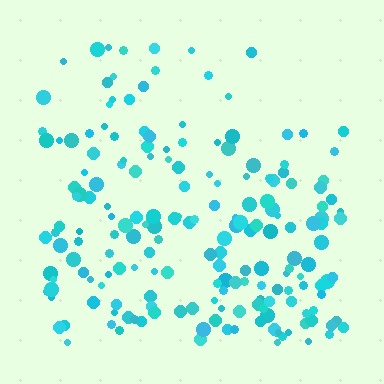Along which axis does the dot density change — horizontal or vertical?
Vertical.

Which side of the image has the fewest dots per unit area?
The top.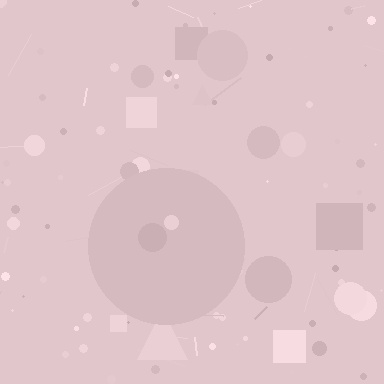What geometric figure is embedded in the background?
A circle is embedded in the background.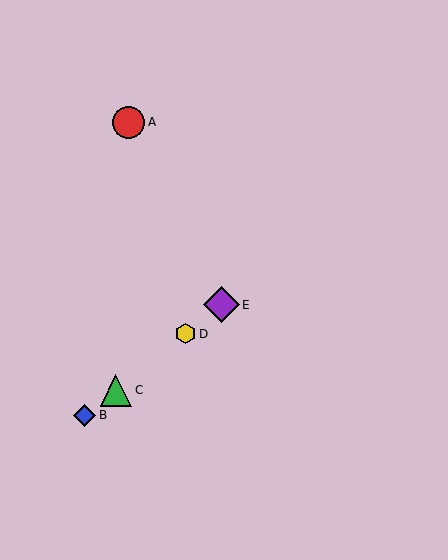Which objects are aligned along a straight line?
Objects B, C, D, E are aligned along a straight line.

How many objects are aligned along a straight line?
4 objects (B, C, D, E) are aligned along a straight line.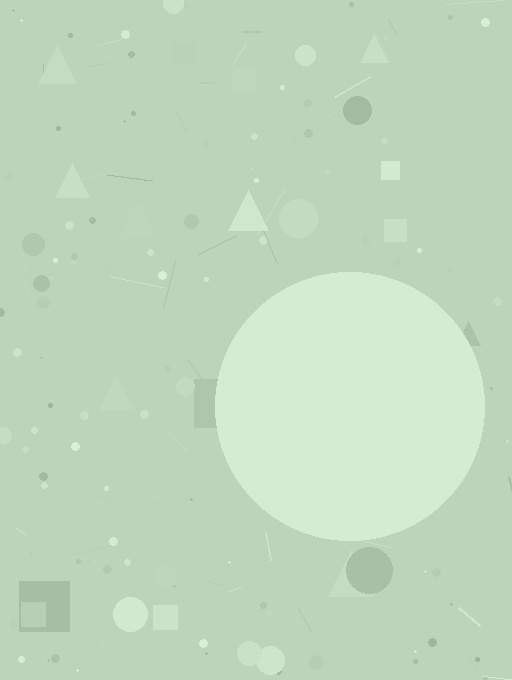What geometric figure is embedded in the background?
A circle is embedded in the background.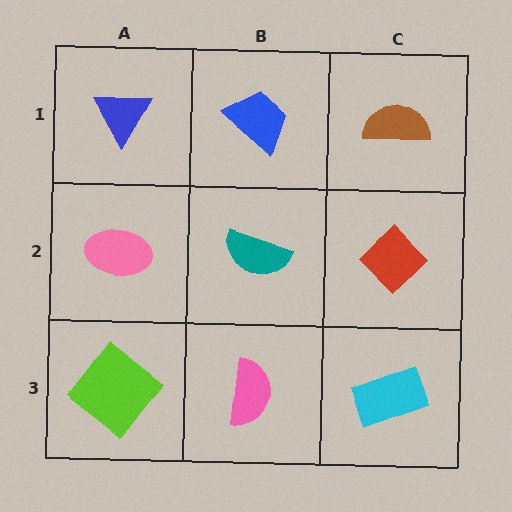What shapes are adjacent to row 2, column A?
A blue triangle (row 1, column A), a lime diamond (row 3, column A), a teal semicircle (row 2, column B).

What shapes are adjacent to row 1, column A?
A pink ellipse (row 2, column A), a blue trapezoid (row 1, column B).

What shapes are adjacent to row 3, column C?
A red diamond (row 2, column C), a pink semicircle (row 3, column B).